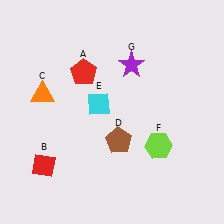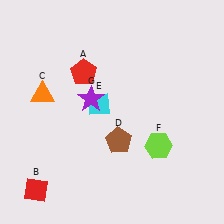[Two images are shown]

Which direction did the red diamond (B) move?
The red diamond (B) moved down.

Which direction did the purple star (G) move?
The purple star (G) moved left.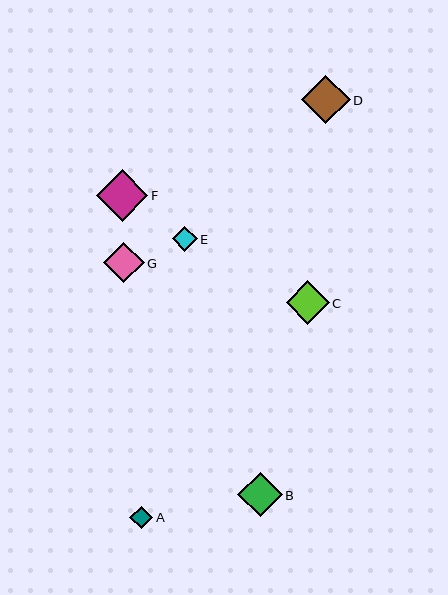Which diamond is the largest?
Diamond F is the largest with a size of approximately 51 pixels.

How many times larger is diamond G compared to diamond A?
Diamond G is approximately 1.8 times the size of diamond A.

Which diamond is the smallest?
Diamond A is the smallest with a size of approximately 23 pixels.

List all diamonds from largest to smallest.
From largest to smallest: F, D, B, C, G, E, A.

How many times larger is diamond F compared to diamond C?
Diamond F is approximately 1.2 times the size of diamond C.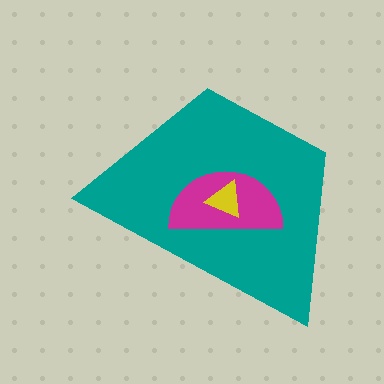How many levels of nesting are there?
3.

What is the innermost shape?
The yellow triangle.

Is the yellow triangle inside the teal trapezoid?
Yes.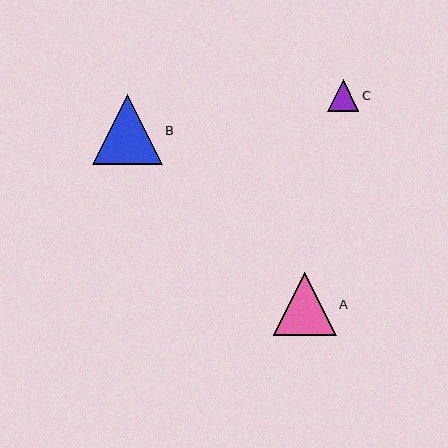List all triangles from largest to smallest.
From largest to smallest: B, A, C.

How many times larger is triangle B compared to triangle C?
Triangle B is approximately 2.2 times the size of triangle C.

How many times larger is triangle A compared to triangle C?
Triangle A is approximately 2.0 times the size of triangle C.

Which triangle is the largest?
Triangle B is the largest with a size of approximately 70 pixels.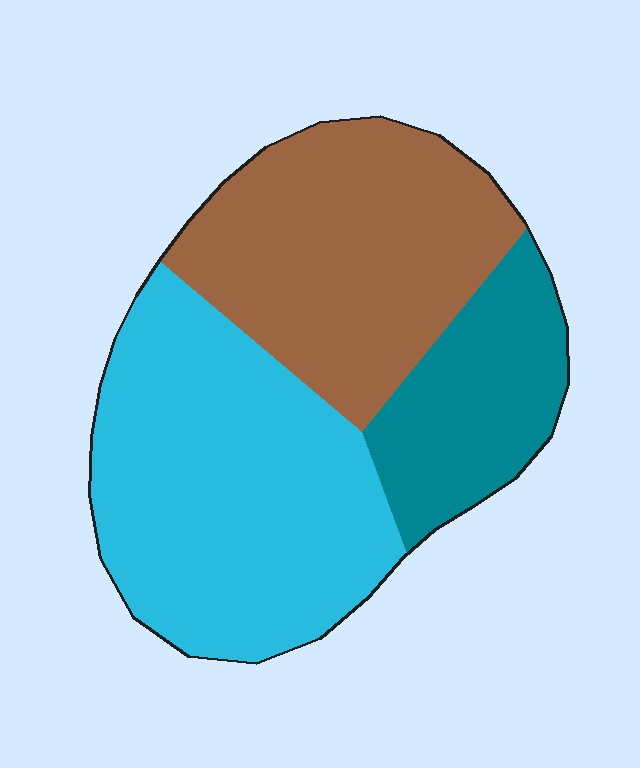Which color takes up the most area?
Cyan, at roughly 45%.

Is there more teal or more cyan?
Cyan.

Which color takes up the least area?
Teal, at roughly 20%.